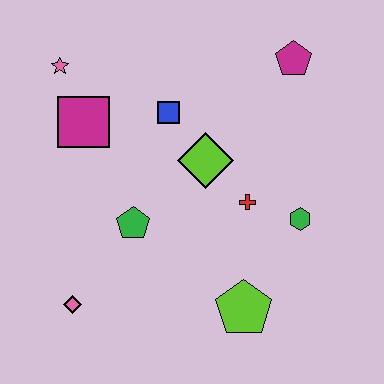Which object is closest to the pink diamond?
The green pentagon is closest to the pink diamond.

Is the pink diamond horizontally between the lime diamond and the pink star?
Yes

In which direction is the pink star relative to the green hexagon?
The pink star is to the left of the green hexagon.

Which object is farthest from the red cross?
The pink star is farthest from the red cross.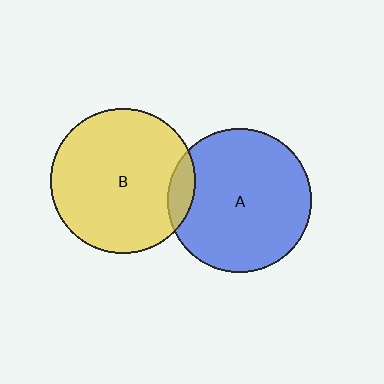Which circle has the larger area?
Circle B (yellow).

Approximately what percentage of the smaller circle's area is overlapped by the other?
Approximately 10%.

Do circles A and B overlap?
Yes.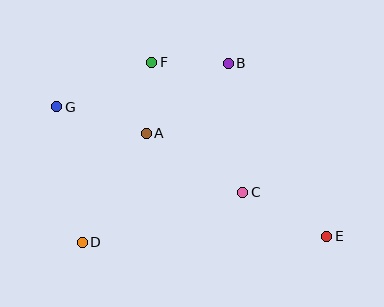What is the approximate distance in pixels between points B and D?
The distance between B and D is approximately 231 pixels.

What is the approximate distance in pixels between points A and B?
The distance between A and B is approximately 108 pixels.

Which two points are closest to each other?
Points A and F are closest to each other.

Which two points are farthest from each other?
Points E and G are farthest from each other.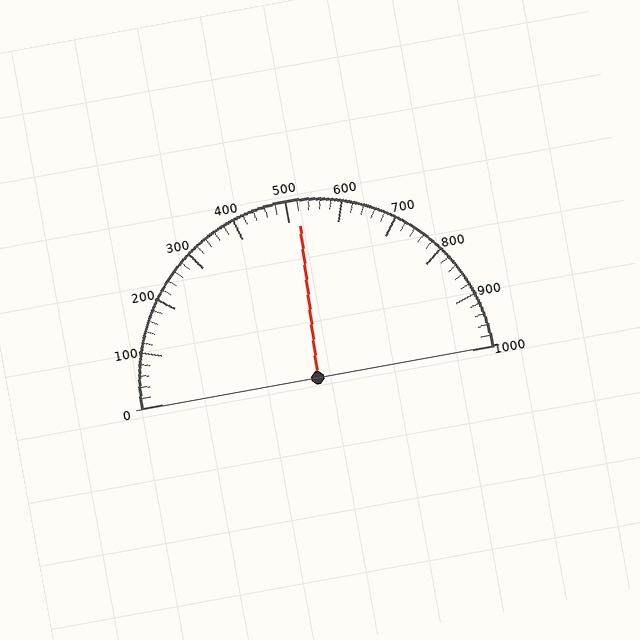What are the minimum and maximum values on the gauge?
The gauge ranges from 0 to 1000.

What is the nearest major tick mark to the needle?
The nearest major tick mark is 500.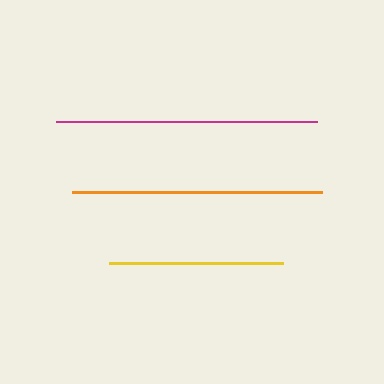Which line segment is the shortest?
The yellow line is the shortest at approximately 174 pixels.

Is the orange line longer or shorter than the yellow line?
The orange line is longer than the yellow line.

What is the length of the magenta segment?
The magenta segment is approximately 262 pixels long.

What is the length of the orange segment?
The orange segment is approximately 250 pixels long.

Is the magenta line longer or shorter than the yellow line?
The magenta line is longer than the yellow line.